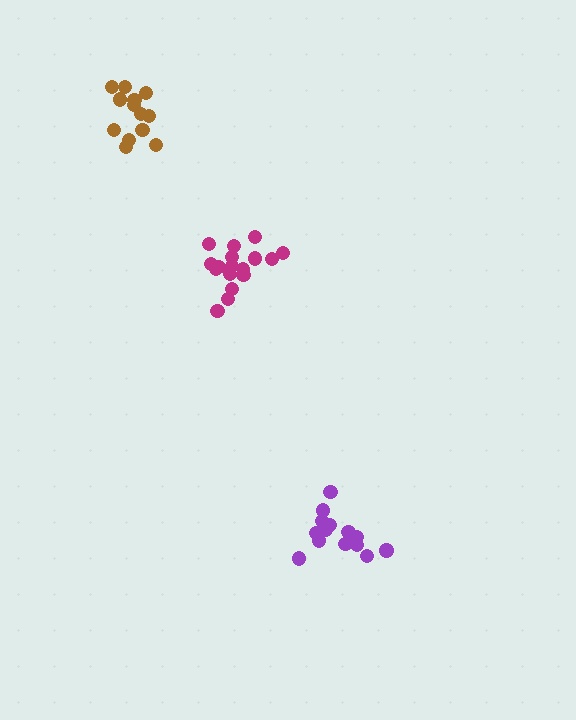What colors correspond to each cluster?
The clusters are colored: brown, purple, magenta.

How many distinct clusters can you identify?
There are 3 distinct clusters.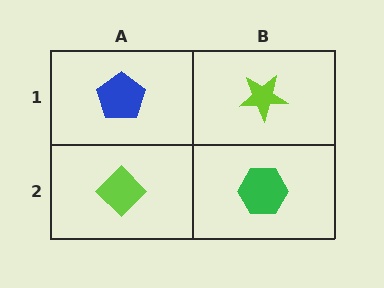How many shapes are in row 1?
2 shapes.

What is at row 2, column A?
A lime diamond.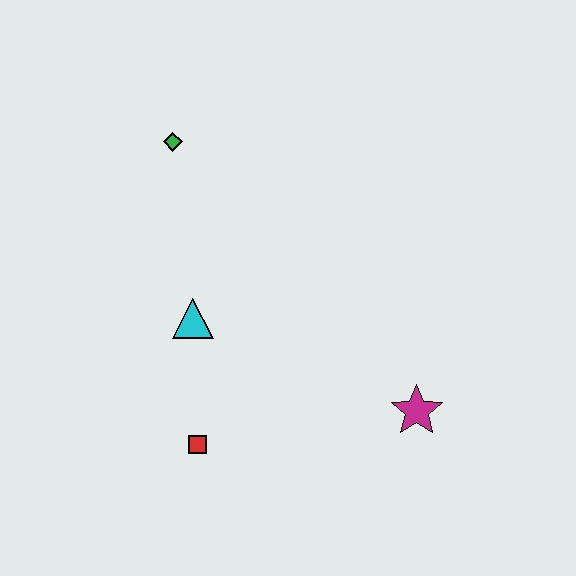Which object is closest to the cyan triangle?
The red square is closest to the cyan triangle.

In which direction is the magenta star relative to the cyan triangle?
The magenta star is to the right of the cyan triangle.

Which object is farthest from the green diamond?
The magenta star is farthest from the green diamond.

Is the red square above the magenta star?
No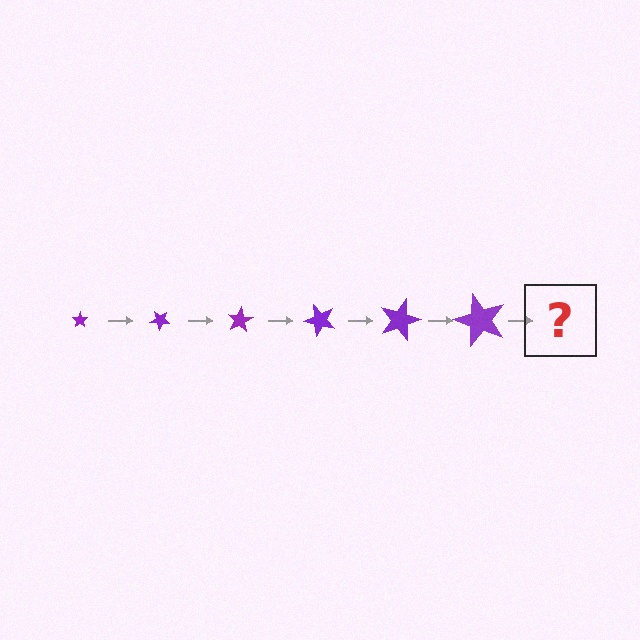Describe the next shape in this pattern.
It should be a star, larger than the previous one and rotated 240 degrees from the start.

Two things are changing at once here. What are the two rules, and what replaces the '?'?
The two rules are that the star grows larger each step and it rotates 40 degrees each step. The '?' should be a star, larger than the previous one and rotated 240 degrees from the start.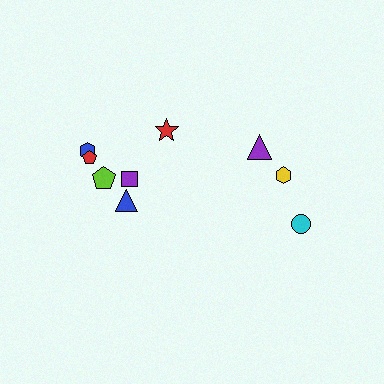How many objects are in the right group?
There are 3 objects.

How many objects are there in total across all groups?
There are 9 objects.